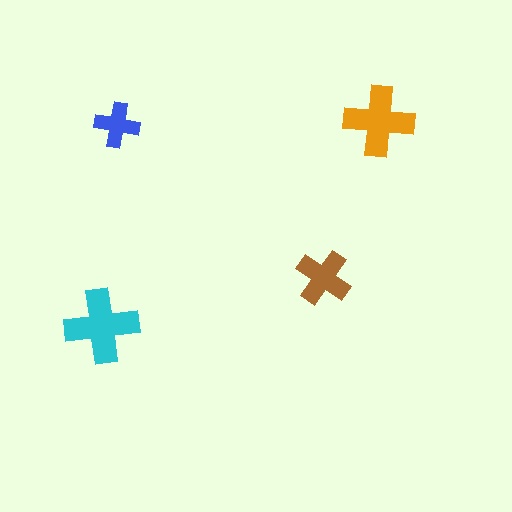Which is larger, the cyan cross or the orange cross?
The cyan one.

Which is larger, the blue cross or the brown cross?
The brown one.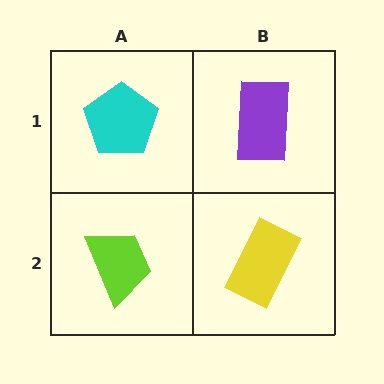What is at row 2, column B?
A yellow rectangle.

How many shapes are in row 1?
2 shapes.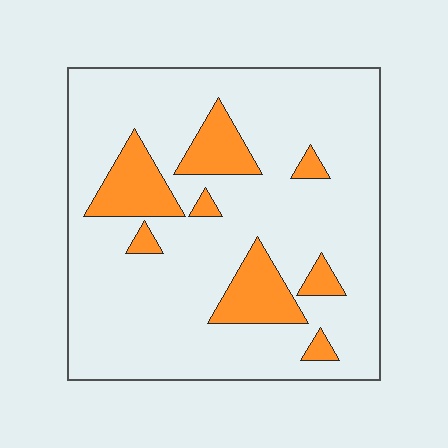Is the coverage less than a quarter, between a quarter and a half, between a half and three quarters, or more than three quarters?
Less than a quarter.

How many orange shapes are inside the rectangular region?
8.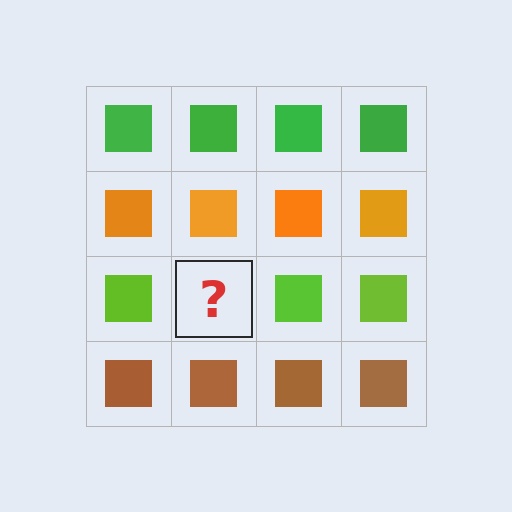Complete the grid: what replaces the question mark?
The question mark should be replaced with a lime square.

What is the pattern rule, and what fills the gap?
The rule is that each row has a consistent color. The gap should be filled with a lime square.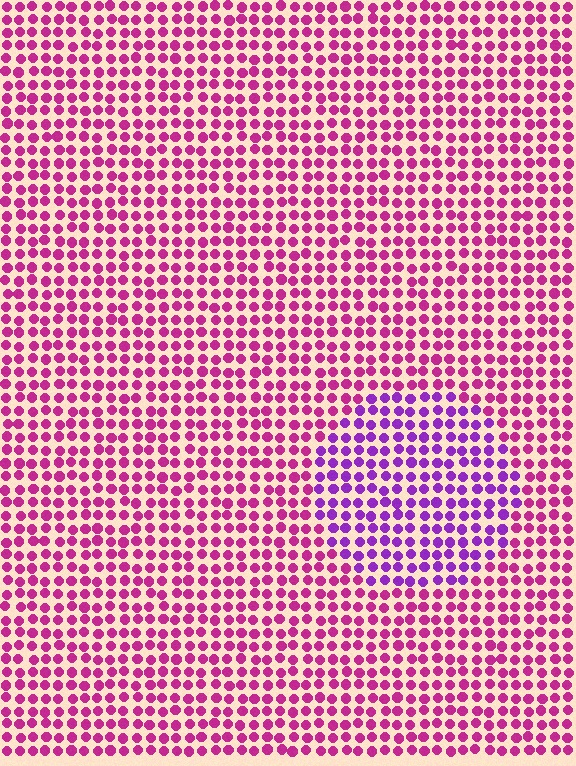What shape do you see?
I see a circle.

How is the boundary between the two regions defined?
The boundary is defined purely by a slight shift in hue (about 38 degrees). Spacing, size, and orientation are identical on both sides.